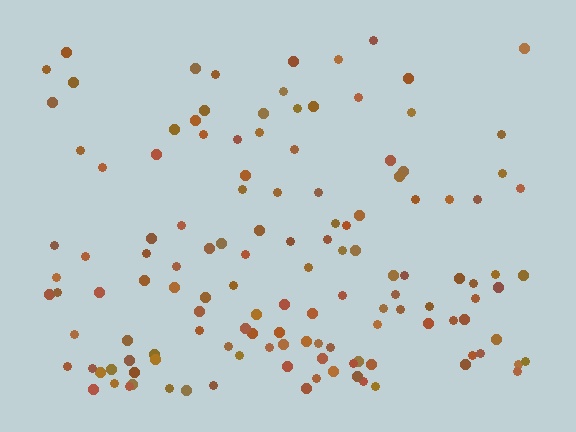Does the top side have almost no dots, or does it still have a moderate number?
Still a moderate number, just noticeably fewer than the bottom.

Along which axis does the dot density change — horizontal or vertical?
Vertical.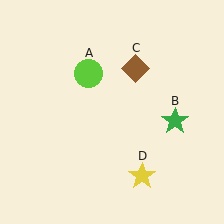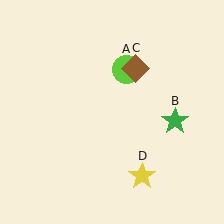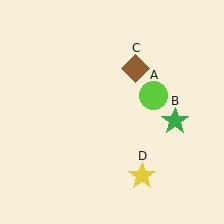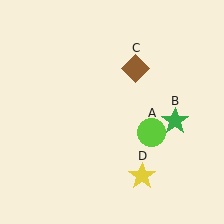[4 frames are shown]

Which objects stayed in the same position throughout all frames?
Green star (object B) and brown diamond (object C) and yellow star (object D) remained stationary.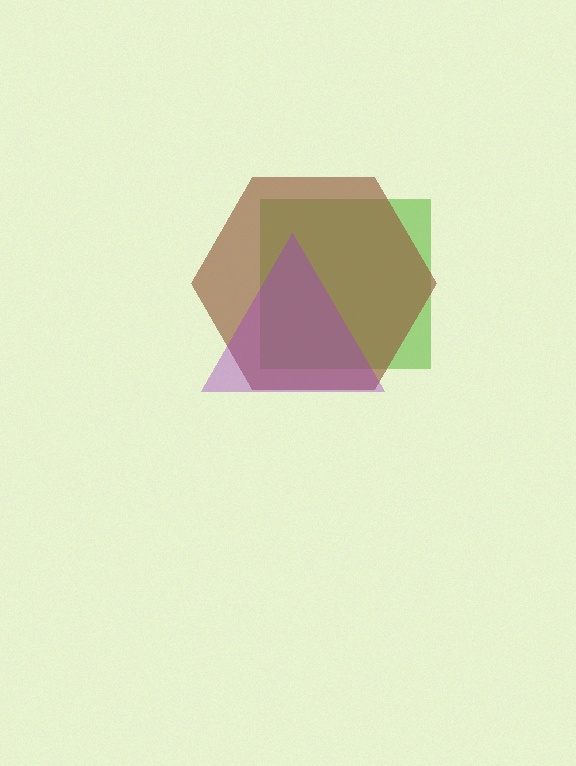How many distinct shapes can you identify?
There are 3 distinct shapes: a lime square, a brown hexagon, a purple triangle.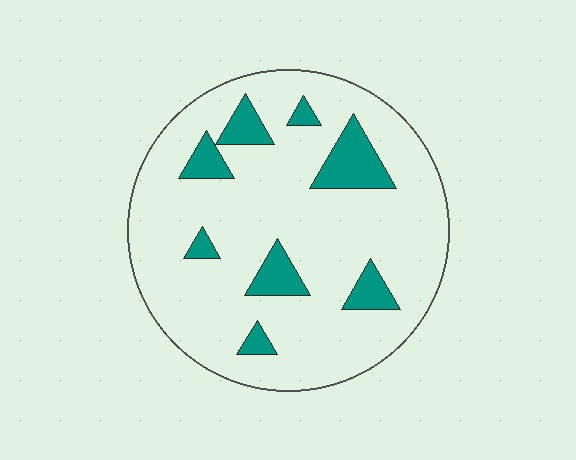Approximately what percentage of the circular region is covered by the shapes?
Approximately 15%.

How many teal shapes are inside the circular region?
8.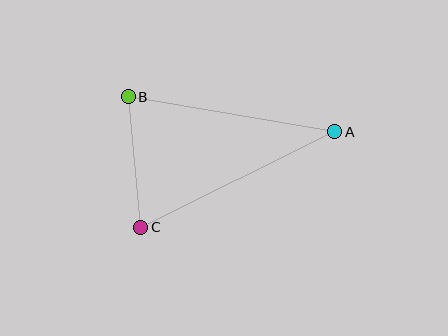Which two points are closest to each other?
Points B and C are closest to each other.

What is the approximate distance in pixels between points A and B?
The distance between A and B is approximately 210 pixels.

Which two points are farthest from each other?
Points A and C are farthest from each other.